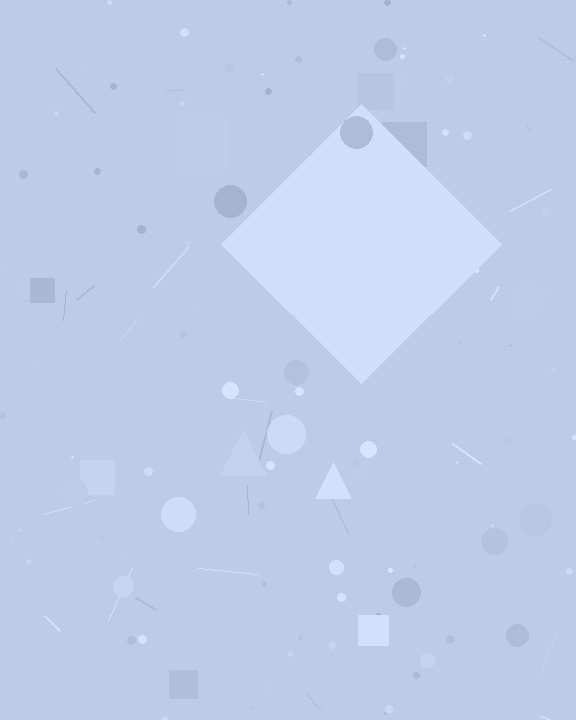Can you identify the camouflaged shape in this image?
The camouflaged shape is a diamond.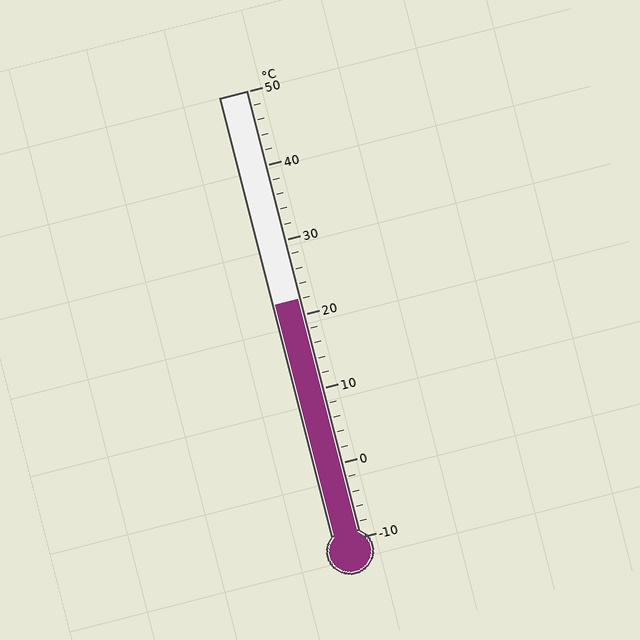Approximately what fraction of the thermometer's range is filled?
The thermometer is filled to approximately 55% of its range.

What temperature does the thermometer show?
The thermometer shows approximately 22°C.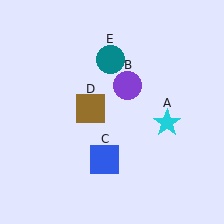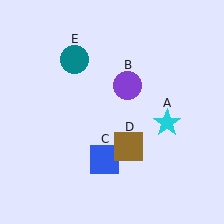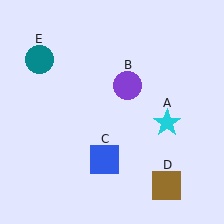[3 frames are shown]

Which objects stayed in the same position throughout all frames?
Cyan star (object A) and purple circle (object B) and blue square (object C) remained stationary.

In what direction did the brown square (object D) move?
The brown square (object D) moved down and to the right.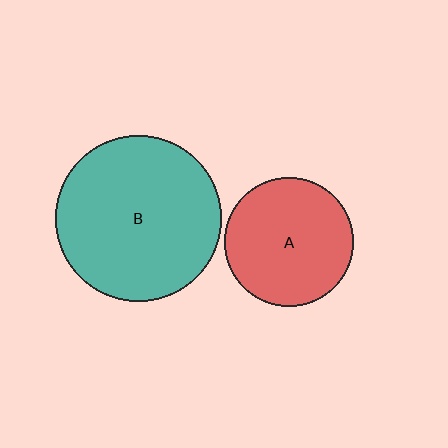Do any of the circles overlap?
No, none of the circles overlap.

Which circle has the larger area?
Circle B (teal).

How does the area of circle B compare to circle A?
Approximately 1.7 times.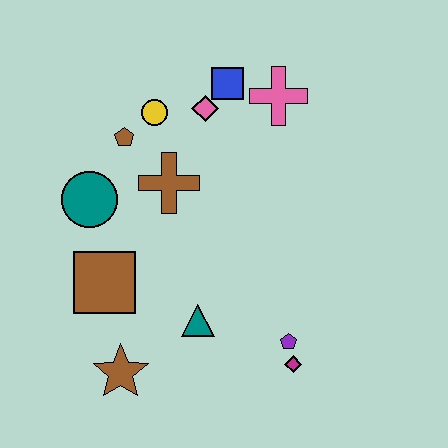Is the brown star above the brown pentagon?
No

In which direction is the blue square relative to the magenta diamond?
The blue square is above the magenta diamond.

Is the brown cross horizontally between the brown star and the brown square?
No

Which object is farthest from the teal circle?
The magenta diamond is farthest from the teal circle.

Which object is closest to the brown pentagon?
The yellow circle is closest to the brown pentagon.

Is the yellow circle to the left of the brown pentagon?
No